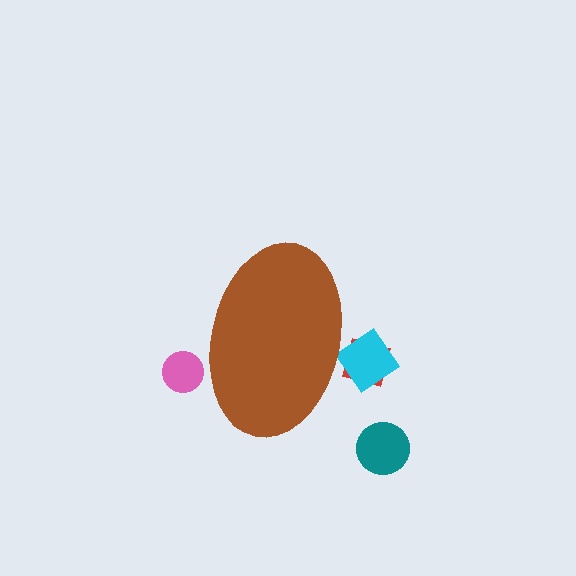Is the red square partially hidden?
Yes, the red square is partially hidden behind the brown ellipse.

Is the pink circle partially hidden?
Yes, the pink circle is partially hidden behind the brown ellipse.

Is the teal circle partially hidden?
No, the teal circle is fully visible.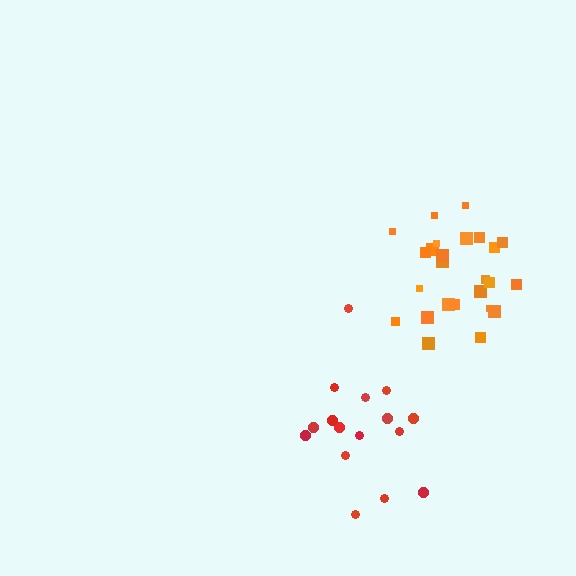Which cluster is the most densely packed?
Orange.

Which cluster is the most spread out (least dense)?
Red.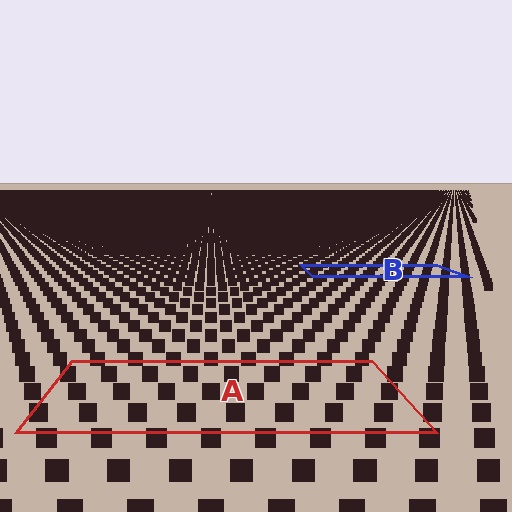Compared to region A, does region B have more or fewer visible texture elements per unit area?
Region B has more texture elements per unit area — they are packed more densely because it is farther away.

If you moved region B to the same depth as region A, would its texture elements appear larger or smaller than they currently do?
They would appear larger. At a closer depth, the same texture elements are projected at a bigger on-screen size.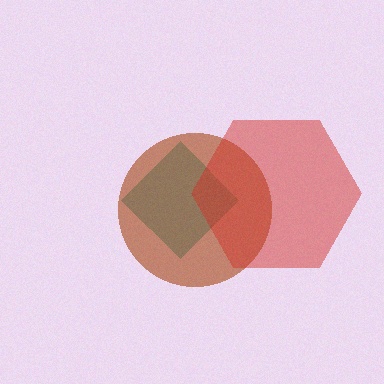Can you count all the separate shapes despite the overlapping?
Yes, there are 3 separate shapes.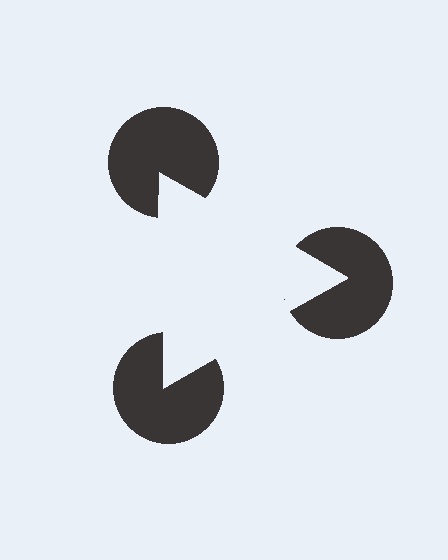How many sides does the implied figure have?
3 sides.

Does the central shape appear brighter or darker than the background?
It typically appears slightly brighter than the background, even though no actual brightness change is drawn.